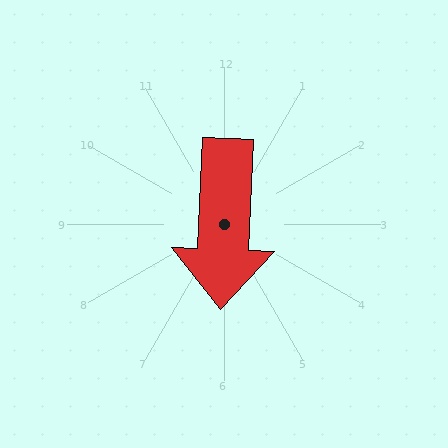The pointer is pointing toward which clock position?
Roughly 6 o'clock.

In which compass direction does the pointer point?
South.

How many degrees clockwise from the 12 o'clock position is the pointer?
Approximately 183 degrees.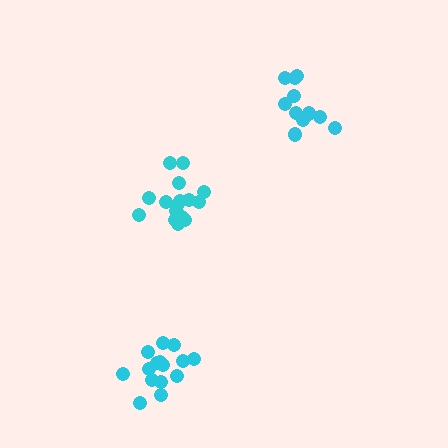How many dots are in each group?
Group 1: 13 dots, Group 2: 15 dots, Group 3: 16 dots (44 total).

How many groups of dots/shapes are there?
There are 3 groups.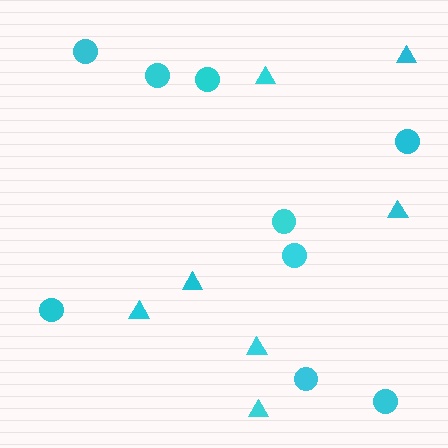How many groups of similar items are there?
There are 2 groups: one group of circles (9) and one group of triangles (7).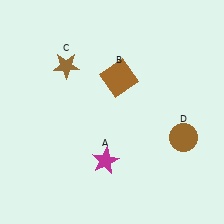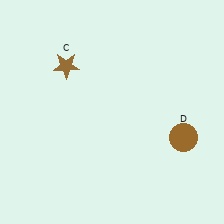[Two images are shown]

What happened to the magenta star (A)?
The magenta star (A) was removed in Image 2. It was in the bottom-left area of Image 1.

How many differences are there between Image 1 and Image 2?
There are 2 differences between the two images.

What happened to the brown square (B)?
The brown square (B) was removed in Image 2. It was in the top-right area of Image 1.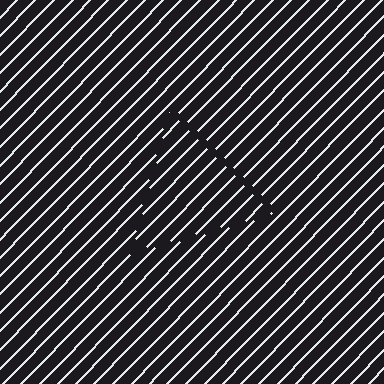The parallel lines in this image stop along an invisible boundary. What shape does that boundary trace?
An illusory triangle. The interior of the shape contains the same grating, shifted by half a period — the contour is defined by the phase discontinuity where line-ends from the inner and outer gratings abut.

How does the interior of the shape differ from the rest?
The interior of the shape contains the same grating, shifted by half a period — the contour is defined by the phase discontinuity where line-ends from the inner and outer gratings abut.